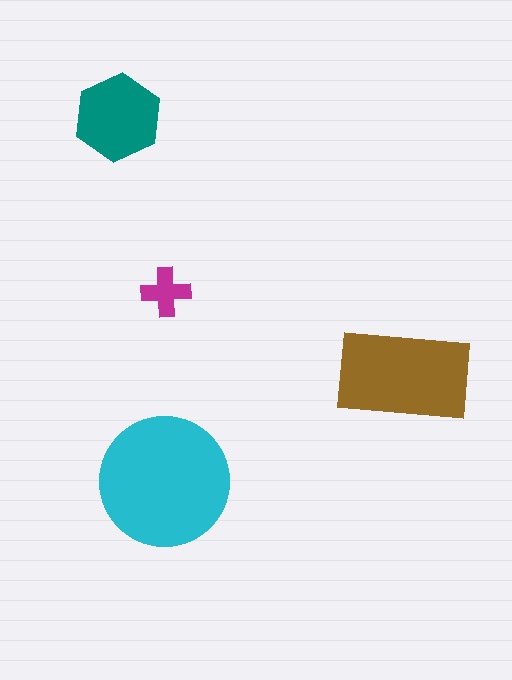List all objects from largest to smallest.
The cyan circle, the brown rectangle, the teal hexagon, the magenta cross.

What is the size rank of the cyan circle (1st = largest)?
1st.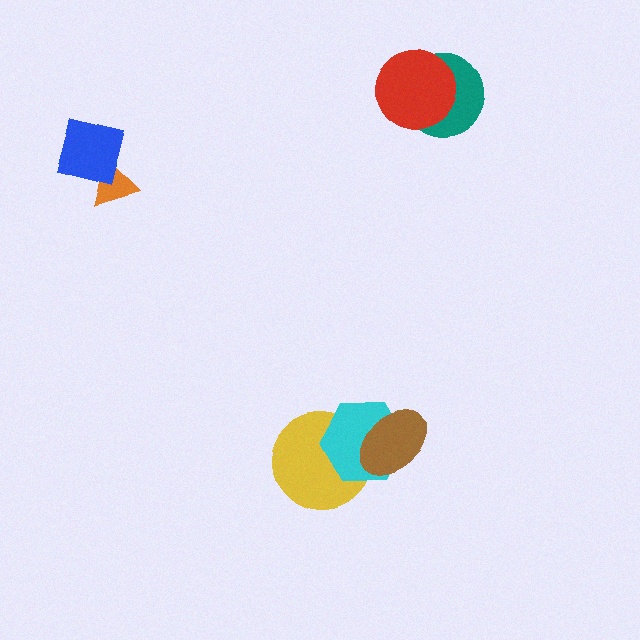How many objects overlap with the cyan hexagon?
2 objects overlap with the cyan hexagon.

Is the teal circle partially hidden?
Yes, it is partially covered by another shape.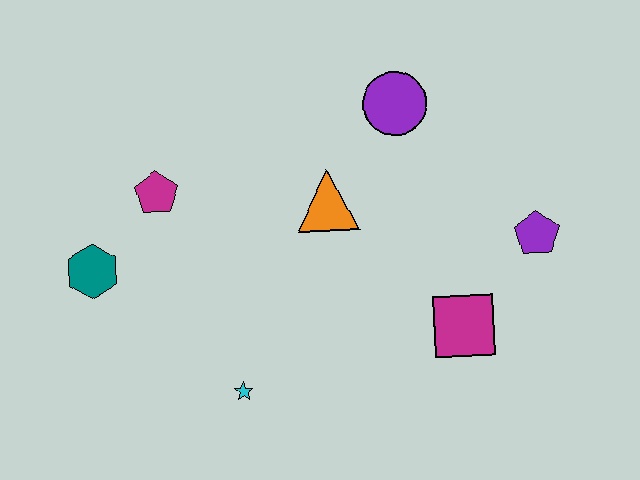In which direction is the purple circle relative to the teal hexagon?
The purple circle is to the right of the teal hexagon.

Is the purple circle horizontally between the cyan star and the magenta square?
Yes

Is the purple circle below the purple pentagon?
No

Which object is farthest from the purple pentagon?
The teal hexagon is farthest from the purple pentagon.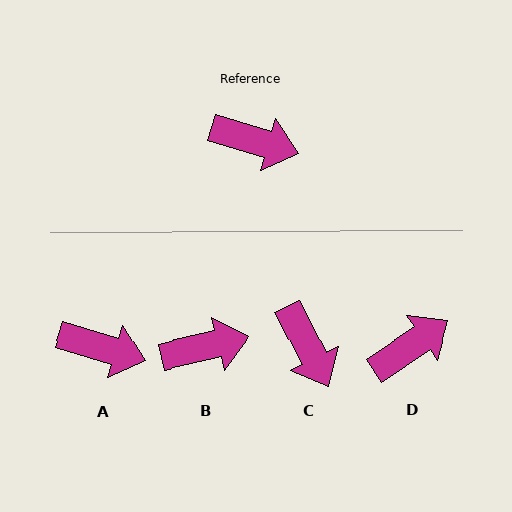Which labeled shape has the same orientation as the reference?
A.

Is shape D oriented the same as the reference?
No, it is off by about 51 degrees.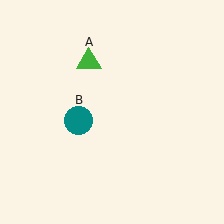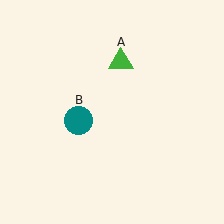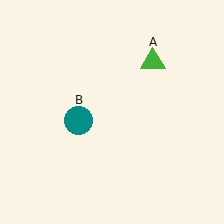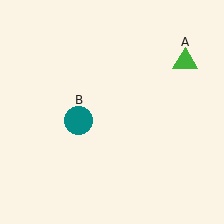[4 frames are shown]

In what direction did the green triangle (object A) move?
The green triangle (object A) moved right.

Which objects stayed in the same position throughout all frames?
Teal circle (object B) remained stationary.